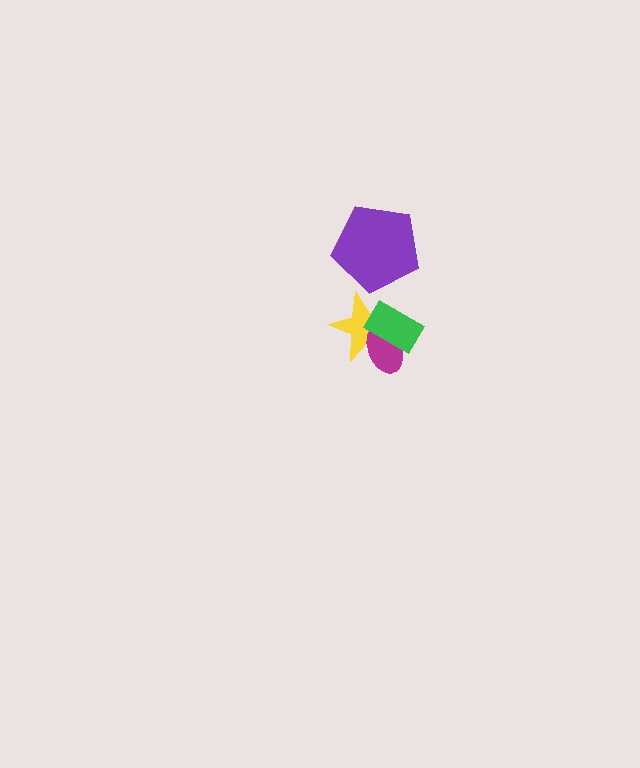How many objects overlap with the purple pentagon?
0 objects overlap with the purple pentagon.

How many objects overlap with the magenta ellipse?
2 objects overlap with the magenta ellipse.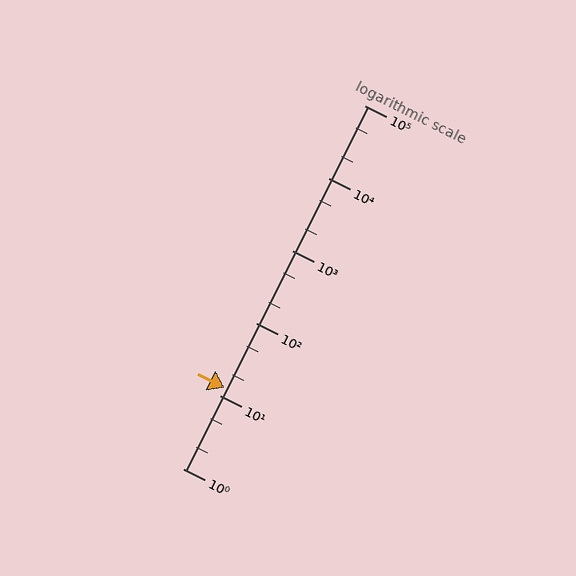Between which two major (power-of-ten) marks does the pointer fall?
The pointer is between 10 and 100.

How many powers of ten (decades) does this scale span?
The scale spans 5 decades, from 1 to 100000.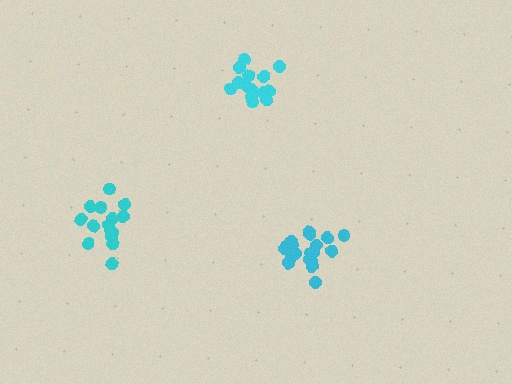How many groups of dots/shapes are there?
There are 3 groups.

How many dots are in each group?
Group 1: 15 dots, Group 2: 15 dots, Group 3: 20 dots (50 total).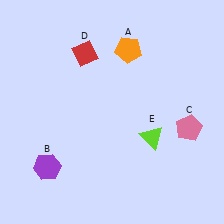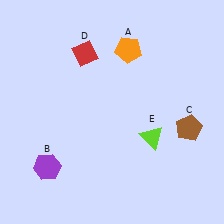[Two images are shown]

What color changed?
The pentagon (C) changed from pink in Image 1 to brown in Image 2.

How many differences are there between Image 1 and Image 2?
There is 1 difference between the two images.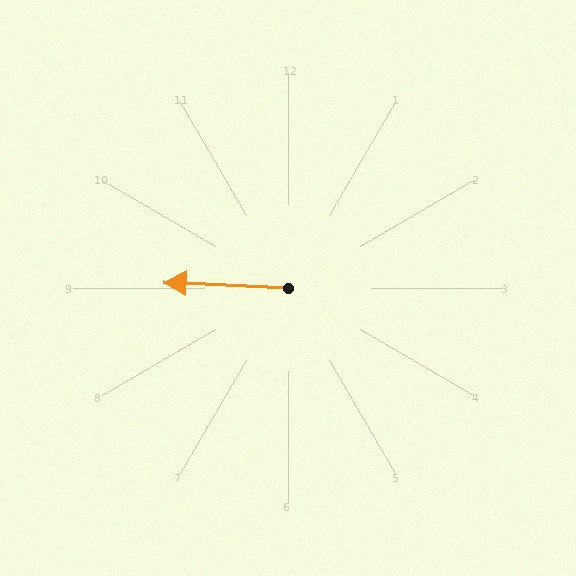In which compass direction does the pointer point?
West.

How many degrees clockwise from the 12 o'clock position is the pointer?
Approximately 273 degrees.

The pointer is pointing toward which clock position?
Roughly 9 o'clock.